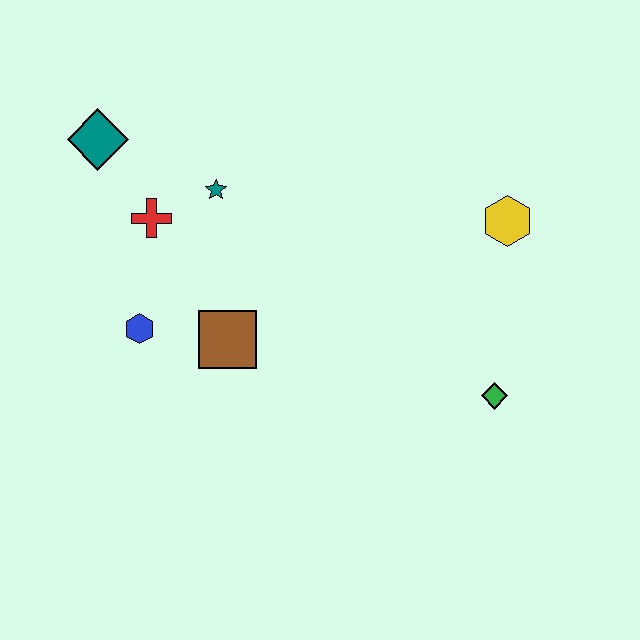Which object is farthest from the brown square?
The yellow hexagon is farthest from the brown square.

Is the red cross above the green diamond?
Yes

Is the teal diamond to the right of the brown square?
No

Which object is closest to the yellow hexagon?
The green diamond is closest to the yellow hexagon.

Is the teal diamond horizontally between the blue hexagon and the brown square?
No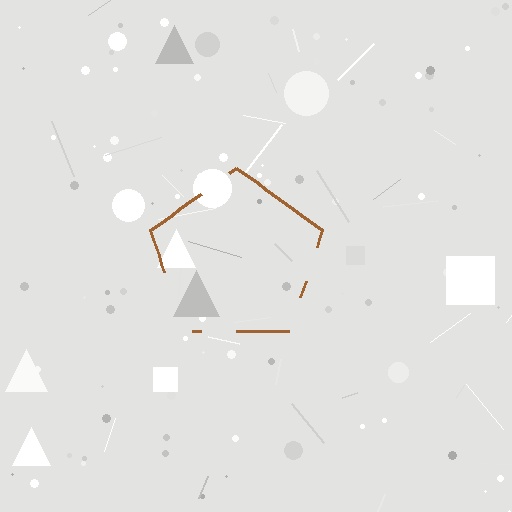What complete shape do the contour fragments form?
The contour fragments form a pentagon.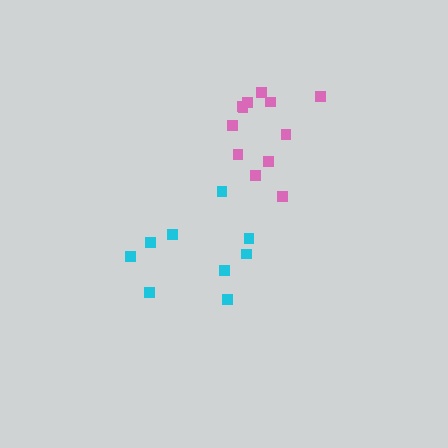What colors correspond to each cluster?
The clusters are colored: cyan, pink.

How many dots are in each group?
Group 1: 9 dots, Group 2: 12 dots (21 total).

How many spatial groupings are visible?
There are 2 spatial groupings.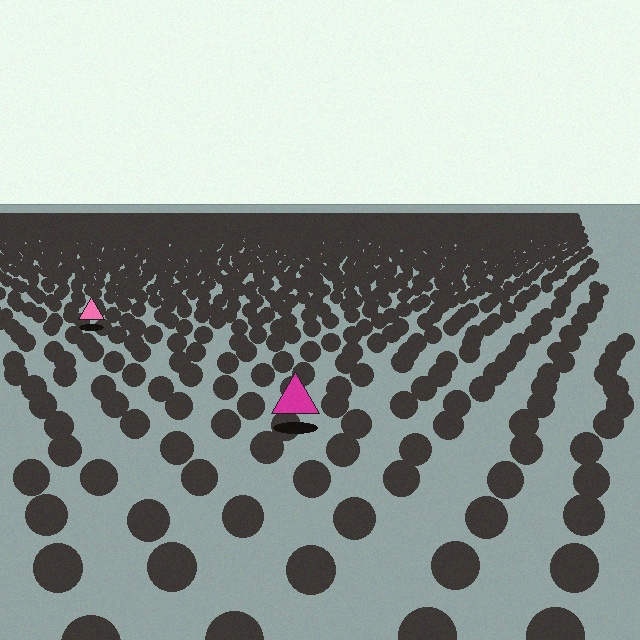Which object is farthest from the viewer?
The pink triangle is farthest from the viewer. It appears smaller and the ground texture around it is denser.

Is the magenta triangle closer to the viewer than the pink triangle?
Yes. The magenta triangle is closer — you can tell from the texture gradient: the ground texture is coarser near it.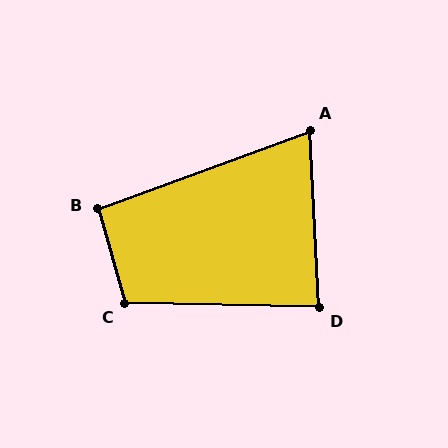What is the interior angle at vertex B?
Approximately 94 degrees (approximately right).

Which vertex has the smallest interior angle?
A, at approximately 73 degrees.